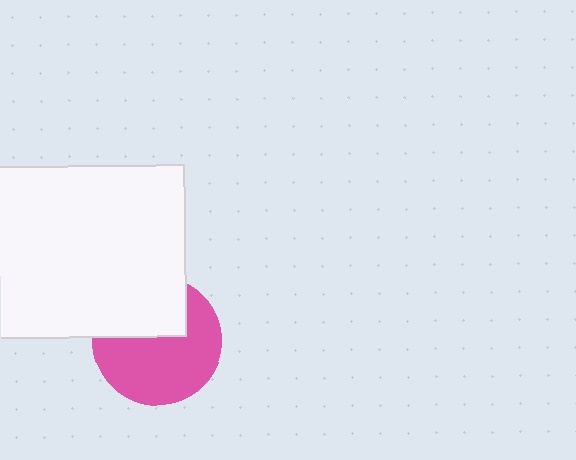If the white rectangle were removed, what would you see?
You would see the complete pink circle.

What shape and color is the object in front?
The object in front is a white rectangle.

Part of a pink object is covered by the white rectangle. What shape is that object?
It is a circle.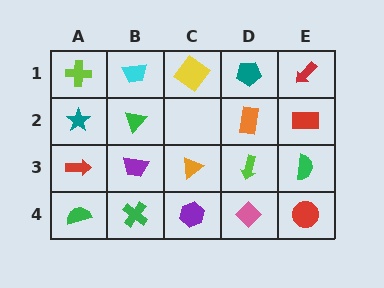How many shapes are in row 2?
4 shapes.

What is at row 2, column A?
A teal star.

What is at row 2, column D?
An orange rectangle.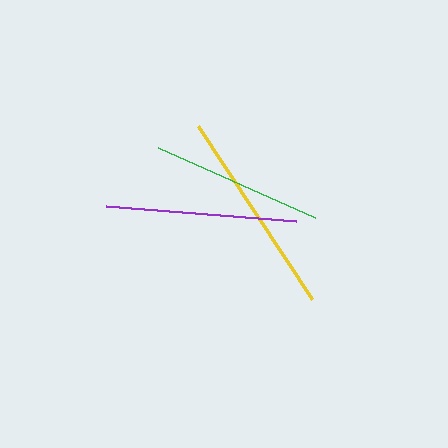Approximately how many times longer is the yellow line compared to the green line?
The yellow line is approximately 1.2 times the length of the green line.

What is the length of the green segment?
The green segment is approximately 172 pixels long.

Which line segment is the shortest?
The green line is the shortest at approximately 172 pixels.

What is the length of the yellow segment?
The yellow segment is approximately 207 pixels long.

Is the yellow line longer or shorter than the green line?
The yellow line is longer than the green line.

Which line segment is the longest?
The yellow line is the longest at approximately 207 pixels.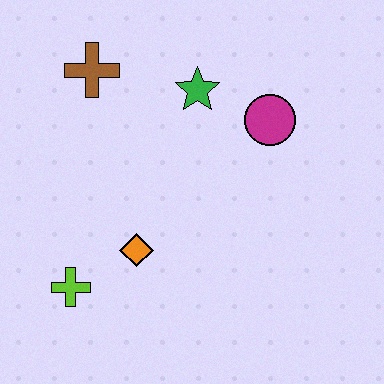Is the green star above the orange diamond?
Yes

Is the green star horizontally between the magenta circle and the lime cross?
Yes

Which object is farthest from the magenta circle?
The lime cross is farthest from the magenta circle.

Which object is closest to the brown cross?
The green star is closest to the brown cross.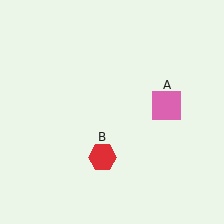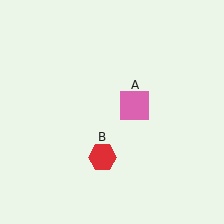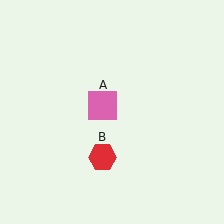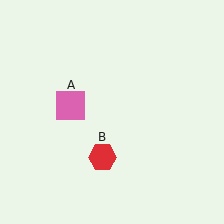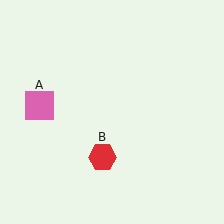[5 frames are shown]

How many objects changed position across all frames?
1 object changed position: pink square (object A).